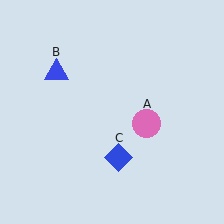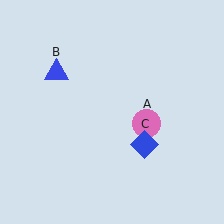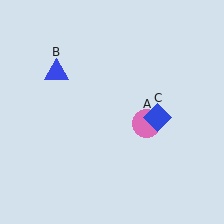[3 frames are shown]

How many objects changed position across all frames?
1 object changed position: blue diamond (object C).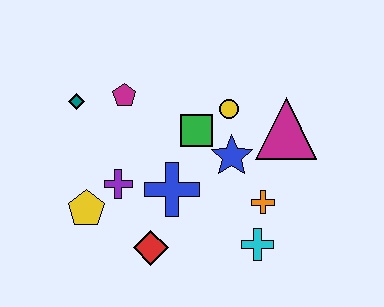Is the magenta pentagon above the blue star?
Yes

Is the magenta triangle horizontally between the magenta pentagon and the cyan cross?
No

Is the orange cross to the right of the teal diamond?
Yes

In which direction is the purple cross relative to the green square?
The purple cross is to the left of the green square.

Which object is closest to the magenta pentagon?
The teal diamond is closest to the magenta pentagon.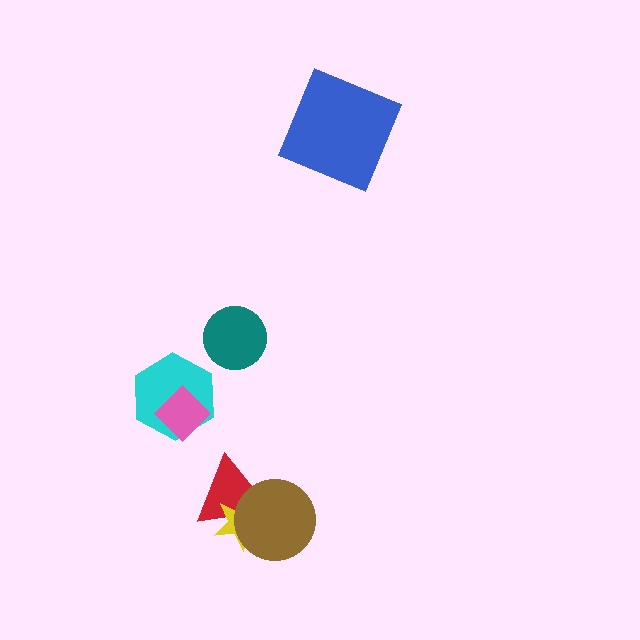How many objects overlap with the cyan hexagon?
1 object overlaps with the cyan hexagon.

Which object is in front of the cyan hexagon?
The pink diamond is in front of the cyan hexagon.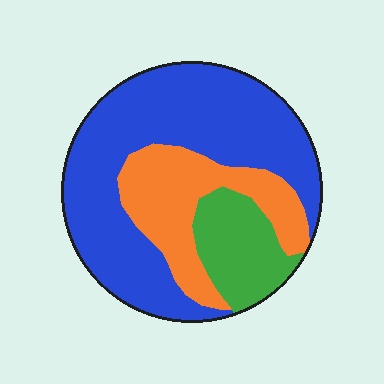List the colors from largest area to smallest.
From largest to smallest: blue, orange, green.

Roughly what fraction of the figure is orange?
Orange takes up between a quarter and a half of the figure.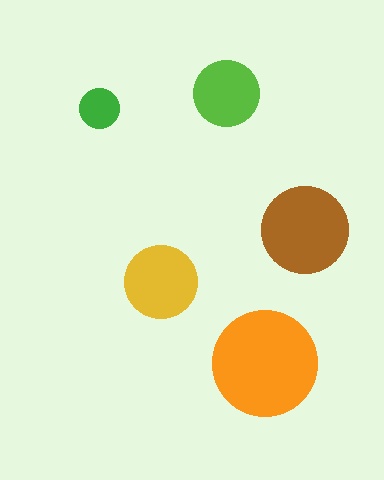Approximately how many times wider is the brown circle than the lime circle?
About 1.5 times wider.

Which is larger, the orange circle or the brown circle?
The orange one.